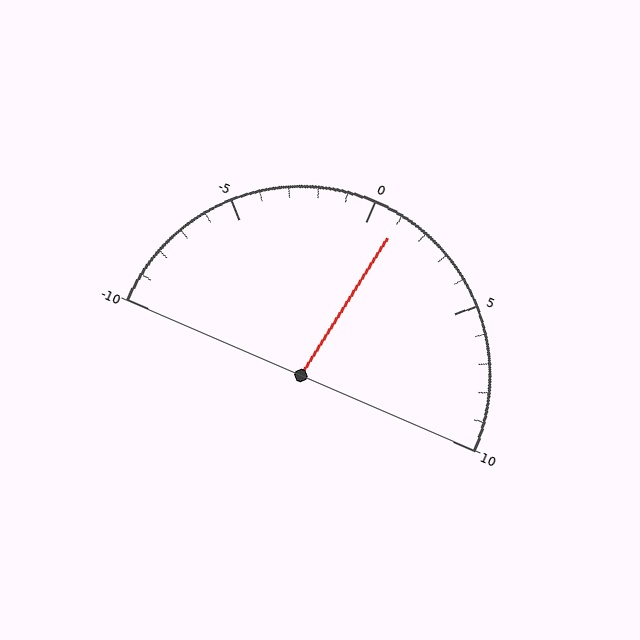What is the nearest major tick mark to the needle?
The nearest major tick mark is 0.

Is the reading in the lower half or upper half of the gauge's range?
The reading is in the upper half of the range (-10 to 10).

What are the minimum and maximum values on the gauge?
The gauge ranges from -10 to 10.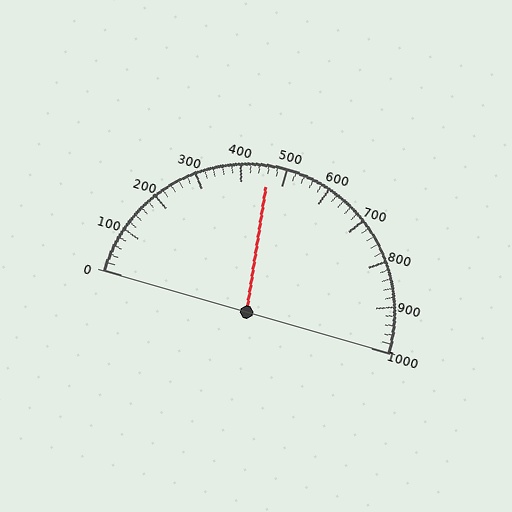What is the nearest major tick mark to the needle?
The nearest major tick mark is 500.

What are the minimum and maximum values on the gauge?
The gauge ranges from 0 to 1000.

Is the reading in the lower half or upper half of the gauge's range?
The reading is in the lower half of the range (0 to 1000).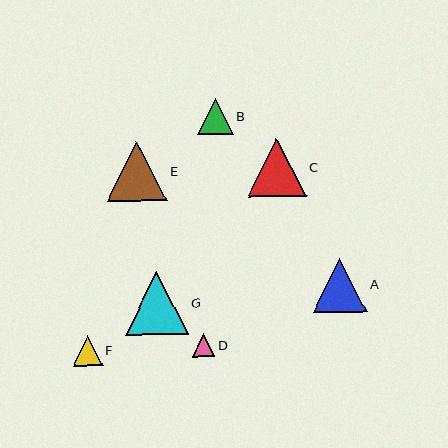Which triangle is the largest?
Triangle G is the largest with a size of approximately 63 pixels.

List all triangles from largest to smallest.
From largest to smallest: G, E, C, A, B, F, D.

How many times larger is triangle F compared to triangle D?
Triangle F is approximately 1.4 times the size of triangle D.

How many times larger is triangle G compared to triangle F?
Triangle G is approximately 2.1 times the size of triangle F.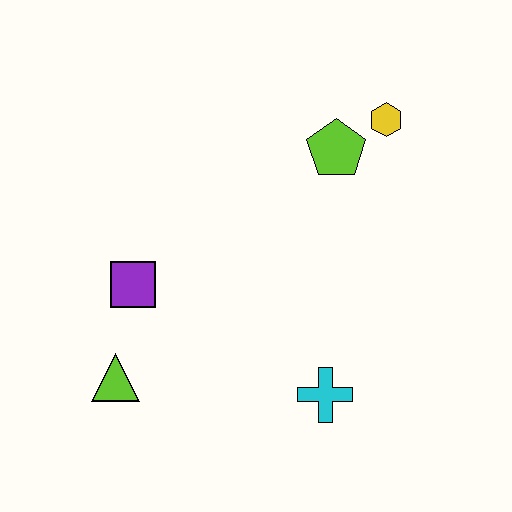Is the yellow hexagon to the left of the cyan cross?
No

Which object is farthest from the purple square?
The yellow hexagon is farthest from the purple square.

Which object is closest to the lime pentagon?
The yellow hexagon is closest to the lime pentagon.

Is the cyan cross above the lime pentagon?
No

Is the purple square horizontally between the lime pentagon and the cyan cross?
No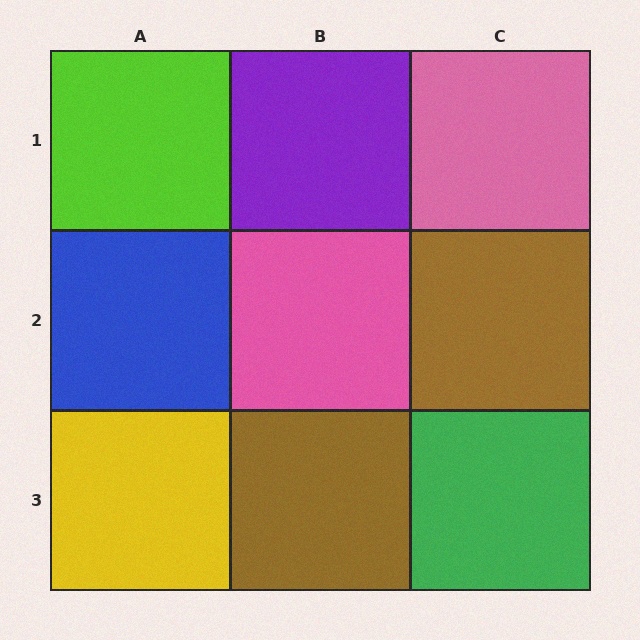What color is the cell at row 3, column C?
Green.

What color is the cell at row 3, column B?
Brown.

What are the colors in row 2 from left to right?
Blue, pink, brown.